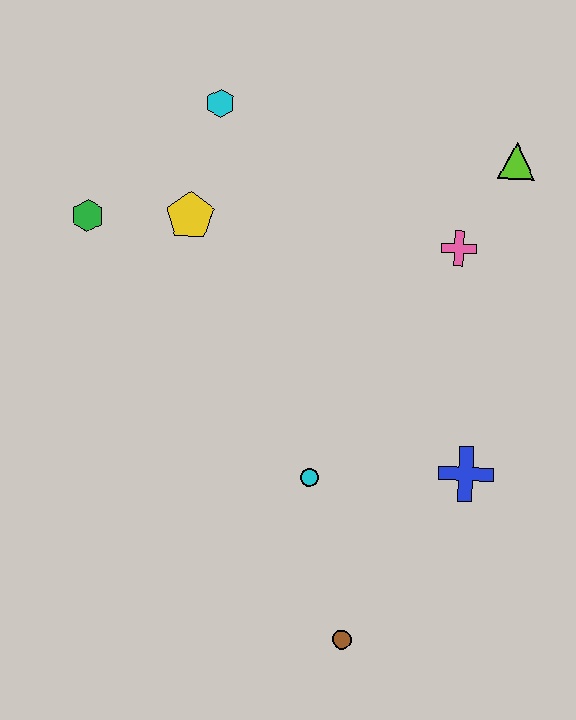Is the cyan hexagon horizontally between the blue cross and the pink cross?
No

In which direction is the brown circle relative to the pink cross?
The brown circle is below the pink cross.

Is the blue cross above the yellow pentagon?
No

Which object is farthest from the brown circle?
The cyan hexagon is farthest from the brown circle.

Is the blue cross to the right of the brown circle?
Yes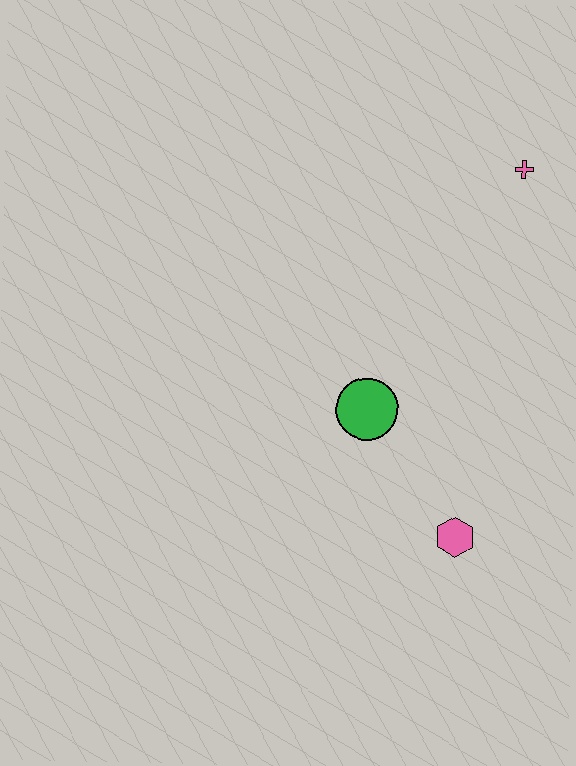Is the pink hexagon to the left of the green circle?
No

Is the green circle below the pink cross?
Yes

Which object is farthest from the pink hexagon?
The pink cross is farthest from the pink hexagon.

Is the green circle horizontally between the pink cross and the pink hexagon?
No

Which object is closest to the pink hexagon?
The green circle is closest to the pink hexagon.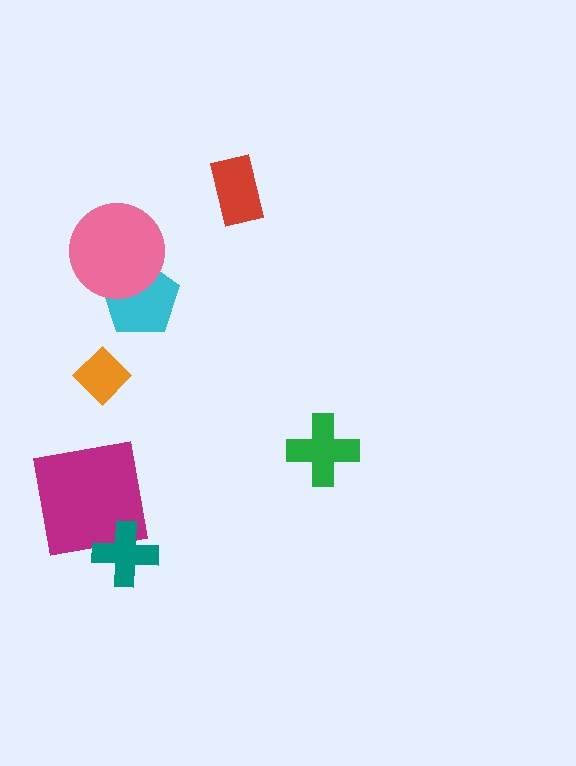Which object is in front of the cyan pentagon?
The pink circle is in front of the cyan pentagon.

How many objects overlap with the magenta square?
1 object overlaps with the magenta square.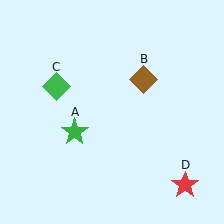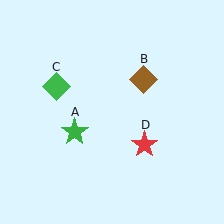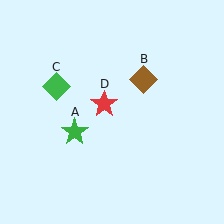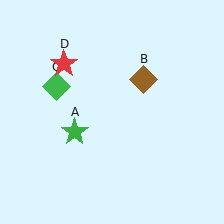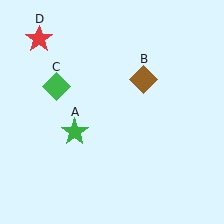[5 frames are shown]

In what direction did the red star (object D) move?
The red star (object D) moved up and to the left.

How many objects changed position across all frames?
1 object changed position: red star (object D).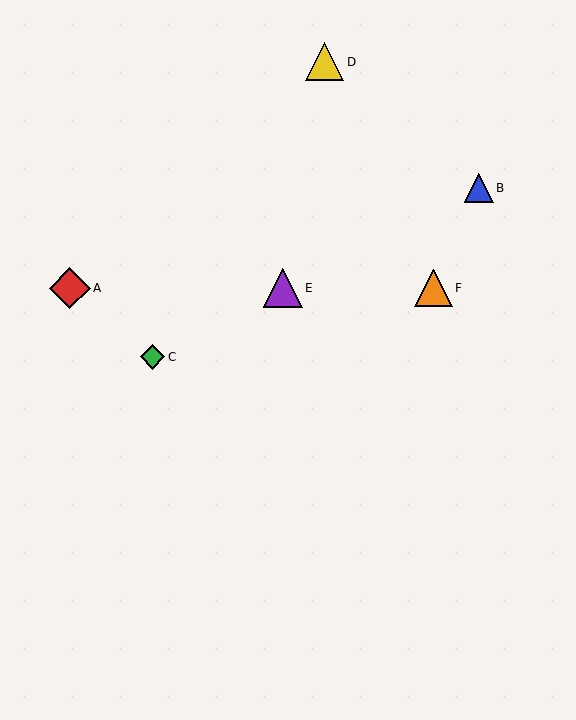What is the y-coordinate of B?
Object B is at y≈188.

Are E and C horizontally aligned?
No, E is at y≈288 and C is at y≈357.